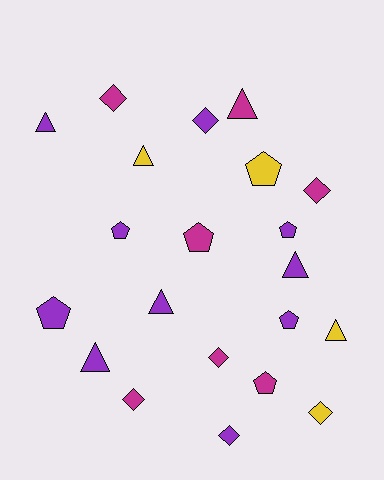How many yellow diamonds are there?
There is 1 yellow diamond.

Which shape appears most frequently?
Diamond, with 7 objects.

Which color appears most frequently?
Purple, with 10 objects.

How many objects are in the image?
There are 21 objects.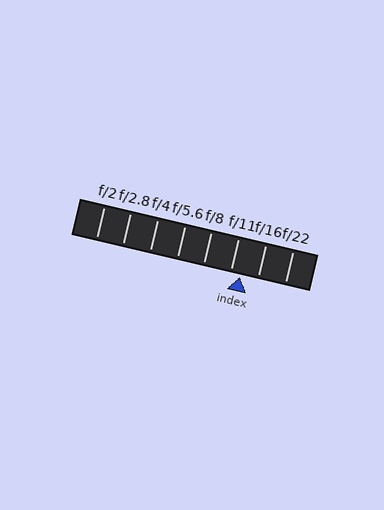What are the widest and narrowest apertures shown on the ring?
The widest aperture shown is f/2 and the narrowest is f/22.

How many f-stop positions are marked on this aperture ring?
There are 8 f-stop positions marked.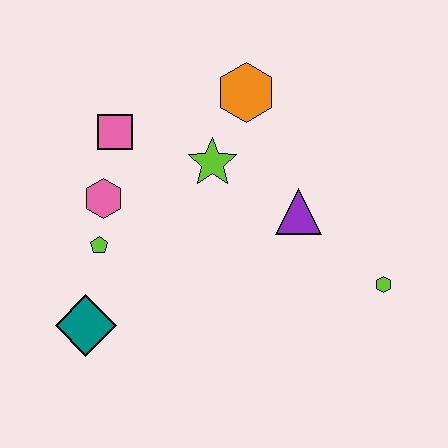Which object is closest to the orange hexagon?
The lime star is closest to the orange hexagon.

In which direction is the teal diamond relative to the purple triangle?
The teal diamond is to the left of the purple triangle.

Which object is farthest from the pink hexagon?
The lime hexagon is farthest from the pink hexagon.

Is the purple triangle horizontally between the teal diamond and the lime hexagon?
Yes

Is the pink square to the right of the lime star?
No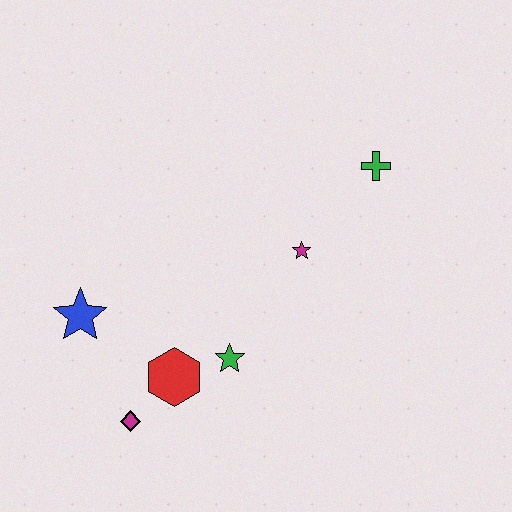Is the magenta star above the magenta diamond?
Yes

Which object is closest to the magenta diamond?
The red hexagon is closest to the magenta diamond.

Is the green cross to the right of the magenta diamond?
Yes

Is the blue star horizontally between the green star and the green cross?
No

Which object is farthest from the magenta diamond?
The green cross is farthest from the magenta diamond.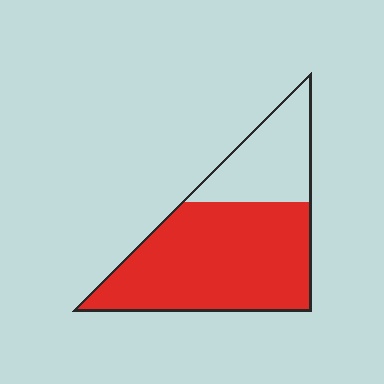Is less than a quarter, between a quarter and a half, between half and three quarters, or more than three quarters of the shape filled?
Between half and three quarters.